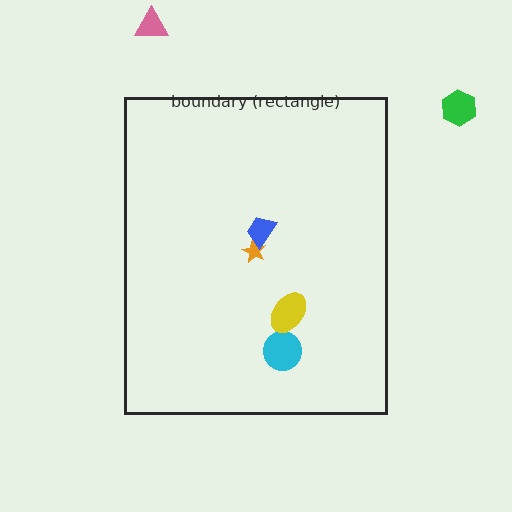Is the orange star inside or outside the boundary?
Inside.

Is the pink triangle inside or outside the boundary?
Outside.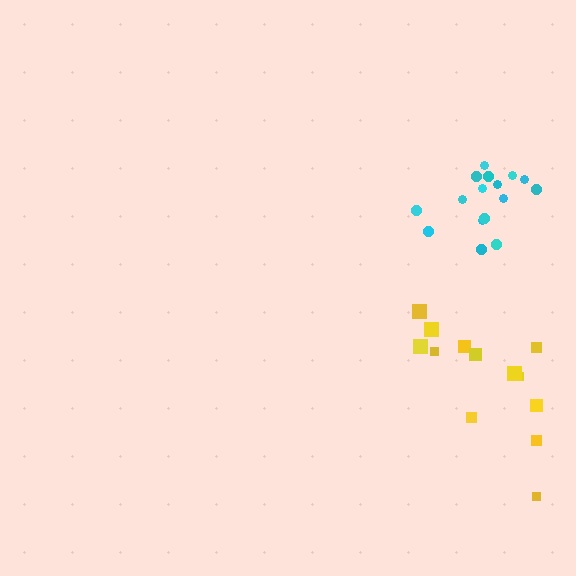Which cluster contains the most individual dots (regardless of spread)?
Cyan (16).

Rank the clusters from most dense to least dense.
cyan, yellow.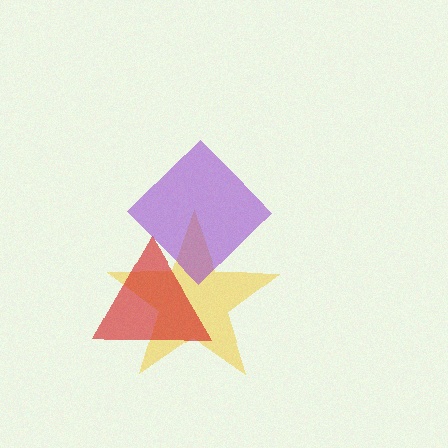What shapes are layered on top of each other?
The layered shapes are: a yellow star, a red triangle, a purple diamond.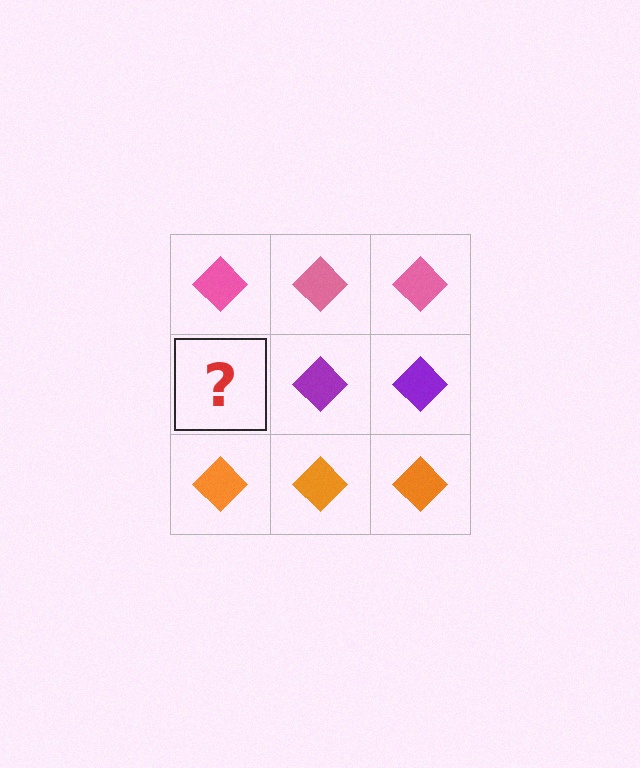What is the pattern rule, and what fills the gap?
The rule is that each row has a consistent color. The gap should be filled with a purple diamond.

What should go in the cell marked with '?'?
The missing cell should contain a purple diamond.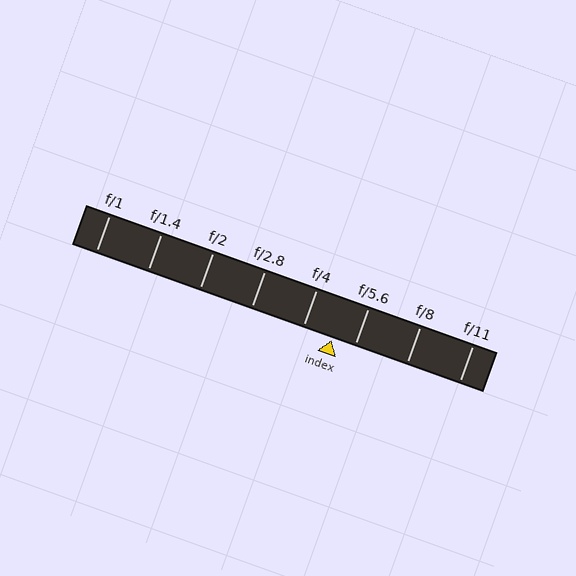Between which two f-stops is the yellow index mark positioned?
The index mark is between f/4 and f/5.6.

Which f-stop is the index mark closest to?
The index mark is closest to f/5.6.